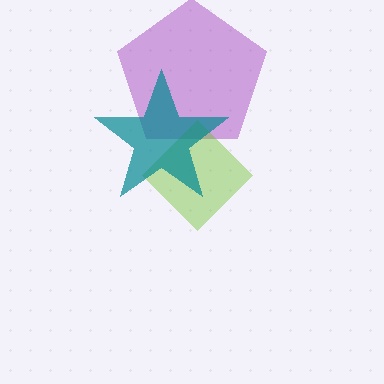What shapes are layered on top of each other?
The layered shapes are: a purple pentagon, a lime diamond, a teal star.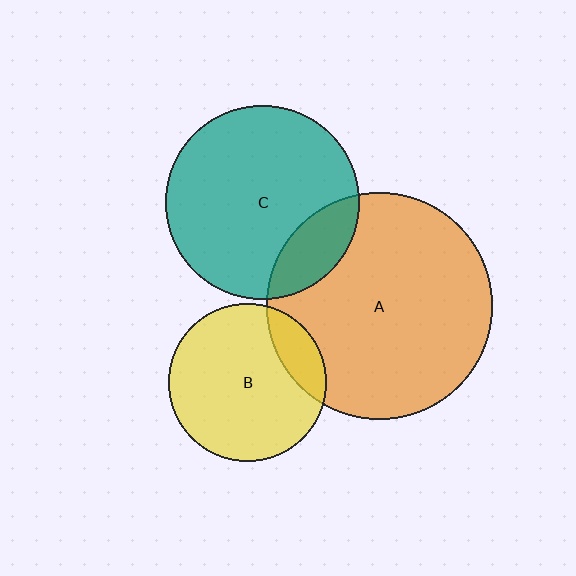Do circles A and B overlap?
Yes.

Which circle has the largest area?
Circle A (orange).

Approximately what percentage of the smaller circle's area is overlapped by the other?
Approximately 15%.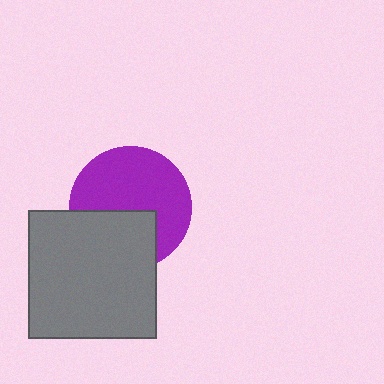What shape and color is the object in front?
The object in front is a gray square.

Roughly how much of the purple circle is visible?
About half of it is visible (roughly 63%).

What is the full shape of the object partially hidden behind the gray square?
The partially hidden object is a purple circle.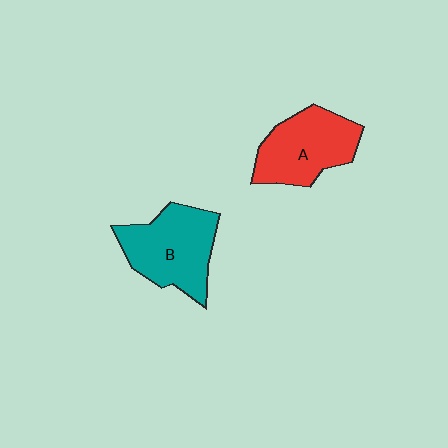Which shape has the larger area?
Shape B (teal).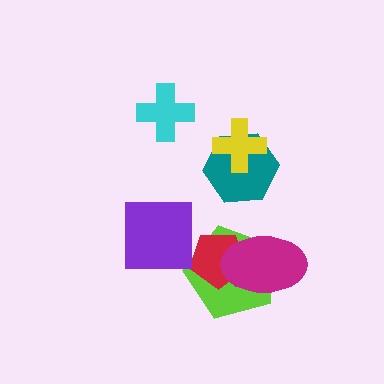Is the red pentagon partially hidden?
Yes, it is partially covered by another shape.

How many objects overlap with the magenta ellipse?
2 objects overlap with the magenta ellipse.